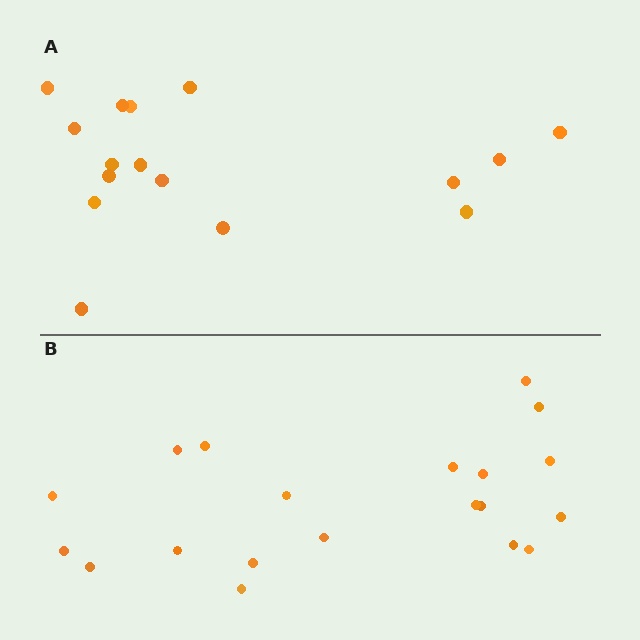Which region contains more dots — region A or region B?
Region B (the bottom region) has more dots.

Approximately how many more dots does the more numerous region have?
Region B has about 4 more dots than region A.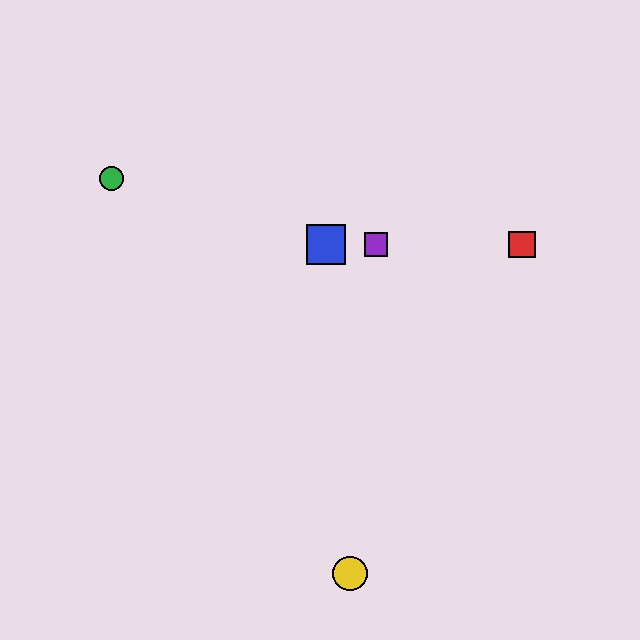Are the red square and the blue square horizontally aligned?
Yes, both are at y≈245.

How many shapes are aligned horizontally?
3 shapes (the red square, the blue square, the purple square) are aligned horizontally.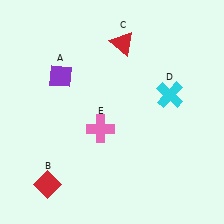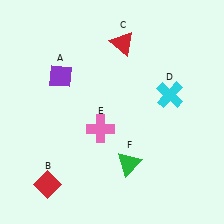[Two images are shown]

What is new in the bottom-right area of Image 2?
A green triangle (F) was added in the bottom-right area of Image 2.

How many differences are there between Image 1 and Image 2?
There is 1 difference between the two images.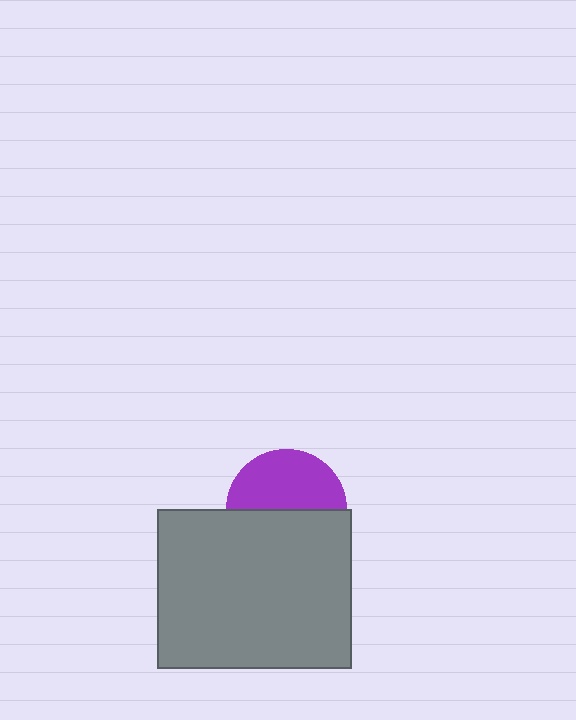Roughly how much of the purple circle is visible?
About half of it is visible (roughly 50%).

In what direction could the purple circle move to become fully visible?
The purple circle could move up. That would shift it out from behind the gray rectangle entirely.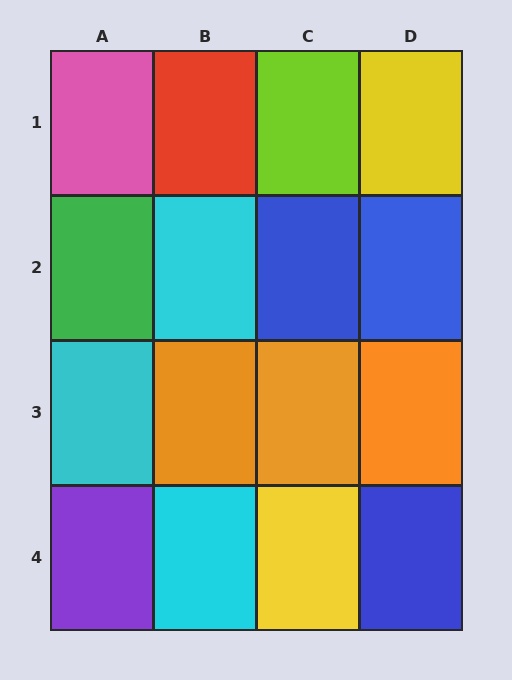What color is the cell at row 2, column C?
Blue.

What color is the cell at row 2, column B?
Cyan.